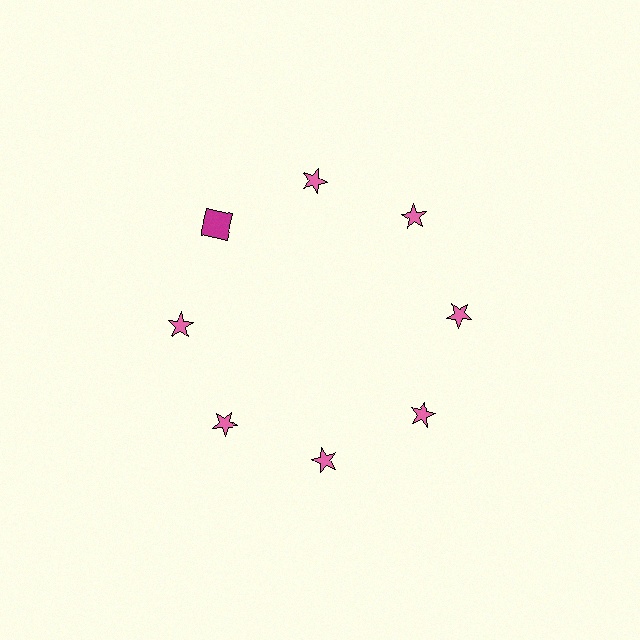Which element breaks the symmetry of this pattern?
The magenta square at roughly the 10 o'clock position breaks the symmetry. All other shapes are pink stars.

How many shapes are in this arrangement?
There are 8 shapes arranged in a ring pattern.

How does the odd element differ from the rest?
It differs in both color (magenta instead of pink) and shape (square instead of star).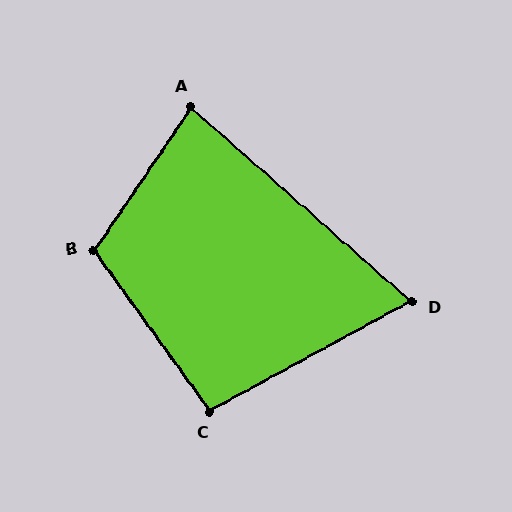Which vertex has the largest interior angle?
B, at approximately 110 degrees.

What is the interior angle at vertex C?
Approximately 97 degrees (obtuse).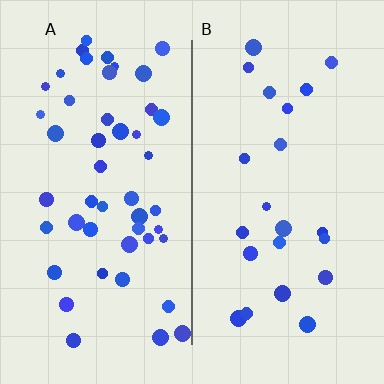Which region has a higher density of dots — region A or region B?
A (the left).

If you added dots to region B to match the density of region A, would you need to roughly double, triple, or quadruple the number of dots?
Approximately double.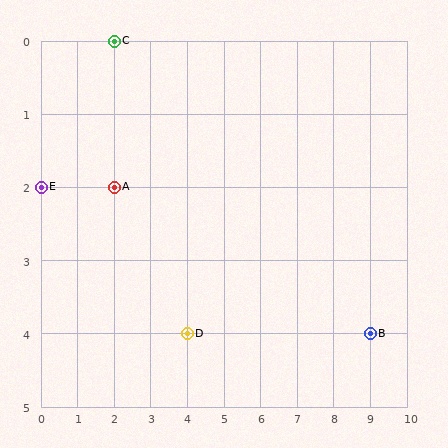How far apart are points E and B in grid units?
Points E and B are 9 columns and 2 rows apart (about 9.2 grid units diagonally).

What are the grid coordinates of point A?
Point A is at grid coordinates (2, 2).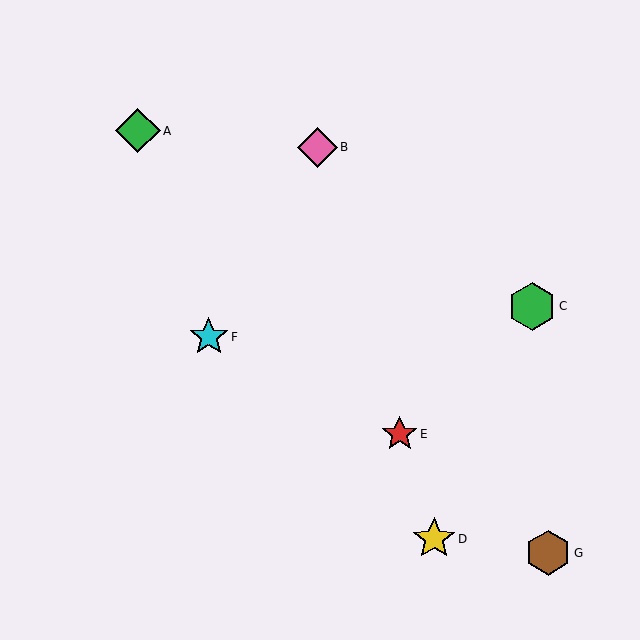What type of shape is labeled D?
Shape D is a yellow star.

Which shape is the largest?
The green hexagon (labeled C) is the largest.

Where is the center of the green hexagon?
The center of the green hexagon is at (532, 306).